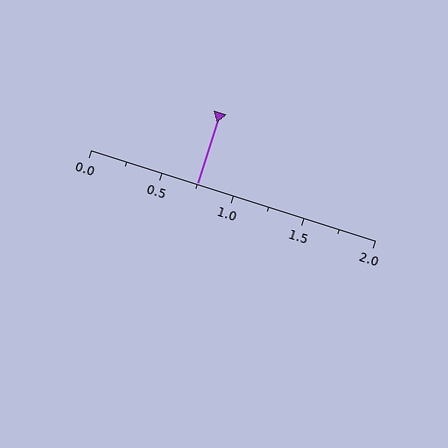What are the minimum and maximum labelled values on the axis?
The axis runs from 0.0 to 2.0.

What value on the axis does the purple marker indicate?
The marker indicates approximately 0.75.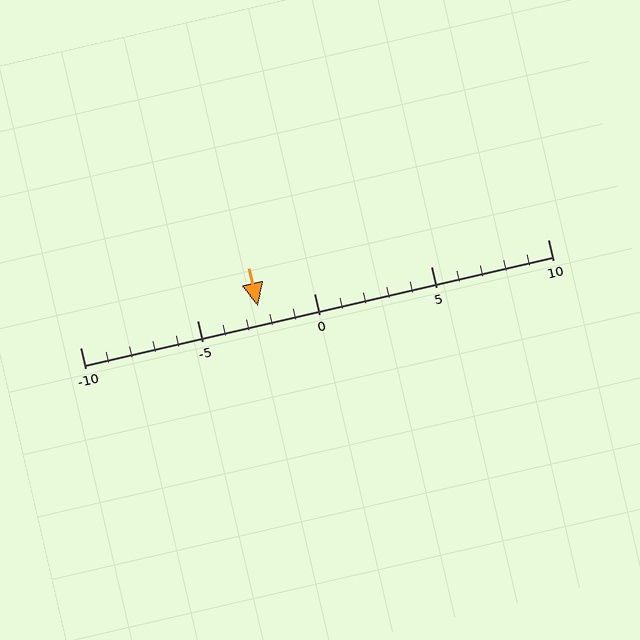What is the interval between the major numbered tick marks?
The major tick marks are spaced 5 units apart.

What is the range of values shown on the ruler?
The ruler shows values from -10 to 10.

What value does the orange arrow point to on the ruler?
The orange arrow points to approximately -2.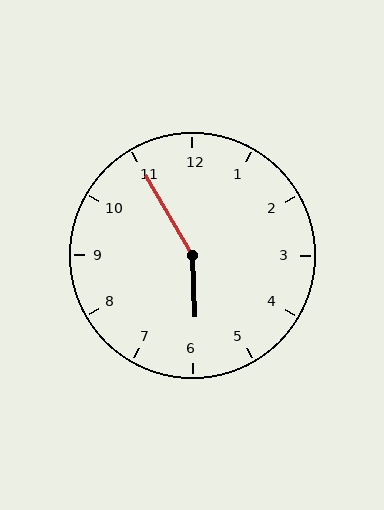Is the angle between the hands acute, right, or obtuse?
It is obtuse.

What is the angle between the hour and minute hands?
Approximately 152 degrees.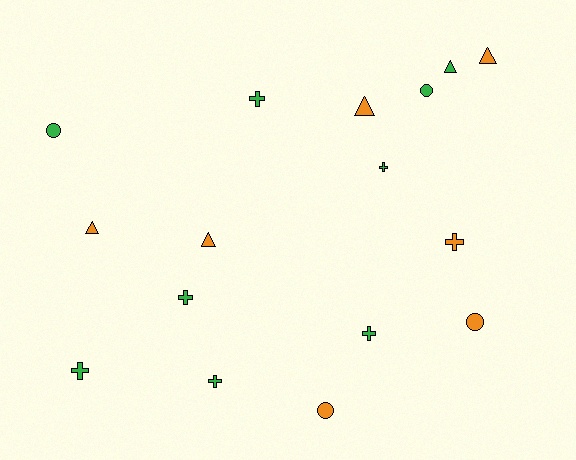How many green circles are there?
There are 2 green circles.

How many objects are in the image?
There are 16 objects.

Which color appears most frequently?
Green, with 9 objects.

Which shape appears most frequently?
Cross, with 7 objects.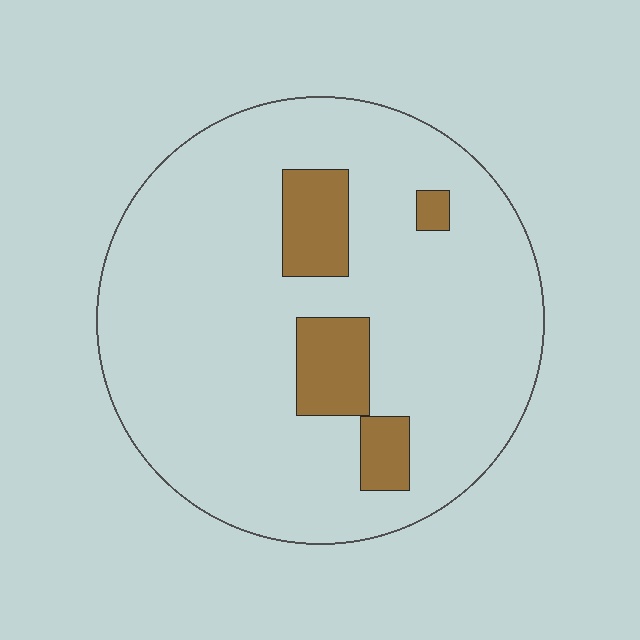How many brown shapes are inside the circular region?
4.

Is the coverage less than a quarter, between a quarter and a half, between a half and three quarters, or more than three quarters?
Less than a quarter.